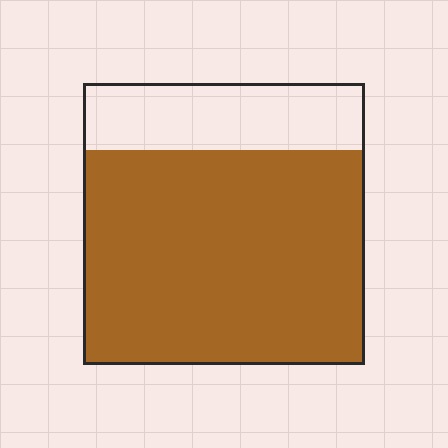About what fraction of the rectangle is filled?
About three quarters (3/4).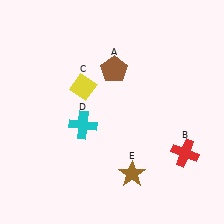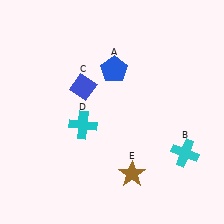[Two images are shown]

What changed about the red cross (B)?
In Image 1, B is red. In Image 2, it changed to cyan.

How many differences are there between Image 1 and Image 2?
There are 3 differences between the two images.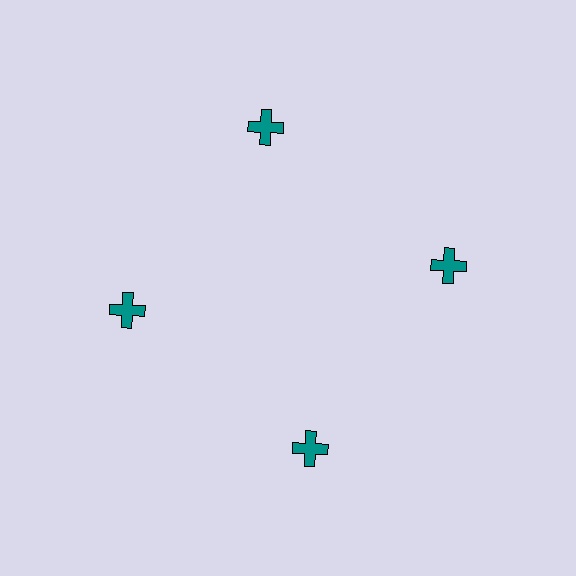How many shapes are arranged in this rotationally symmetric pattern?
There are 4 shapes, arranged in 4 groups of 1.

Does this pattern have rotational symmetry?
Yes, this pattern has 4-fold rotational symmetry. It looks the same after rotating 90 degrees around the center.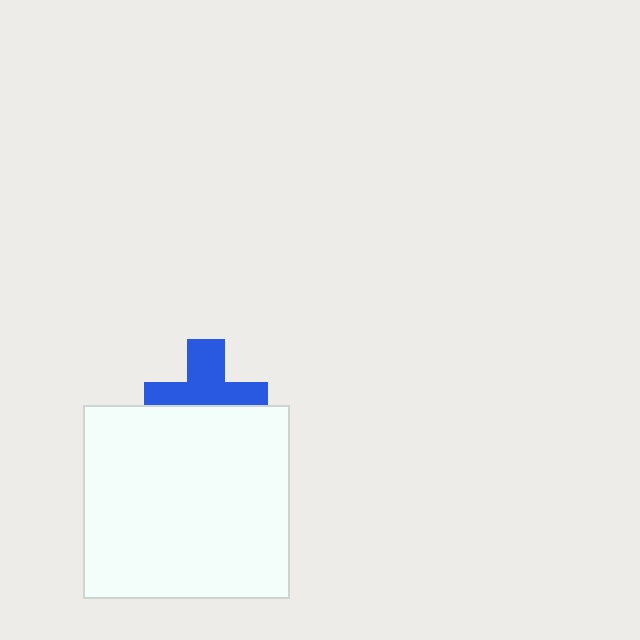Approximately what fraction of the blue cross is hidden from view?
Roughly 43% of the blue cross is hidden behind the white rectangle.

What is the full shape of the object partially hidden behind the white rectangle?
The partially hidden object is a blue cross.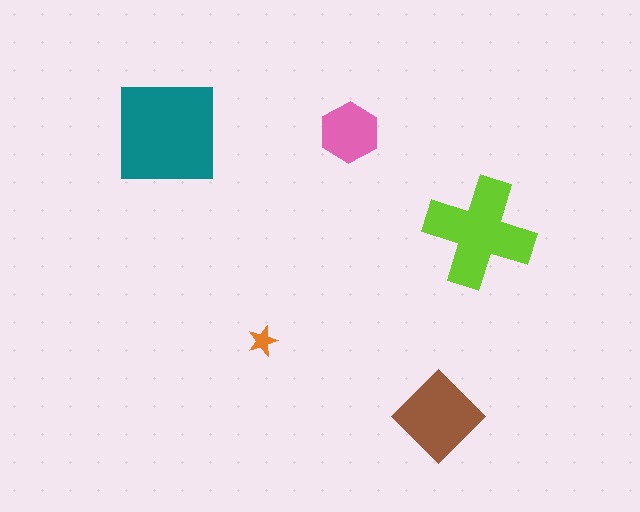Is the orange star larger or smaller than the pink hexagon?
Smaller.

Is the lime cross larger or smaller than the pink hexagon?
Larger.